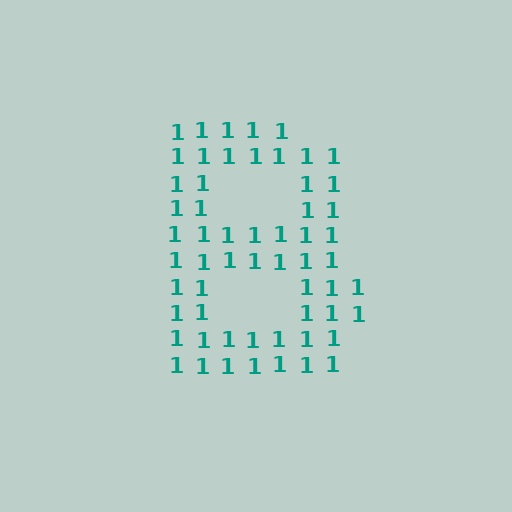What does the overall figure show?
The overall figure shows the letter B.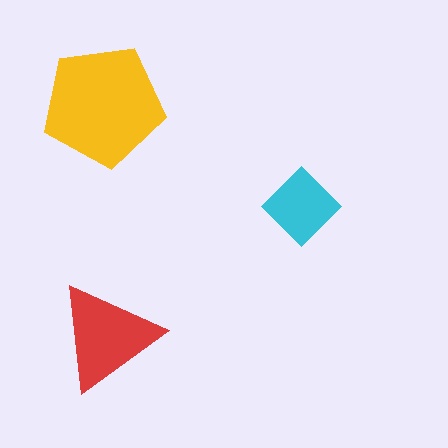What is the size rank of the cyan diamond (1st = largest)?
3rd.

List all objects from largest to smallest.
The yellow pentagon, the red triangle, the cyan diamond.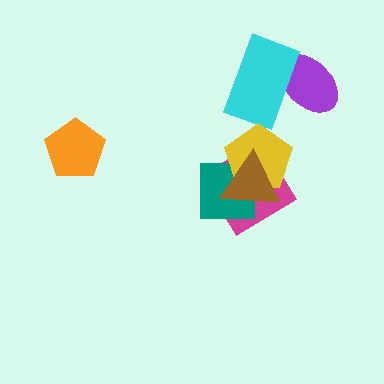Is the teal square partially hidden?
Yes, it is partially covered by another shape.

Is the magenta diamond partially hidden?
Yes, it is partially covered by another shape.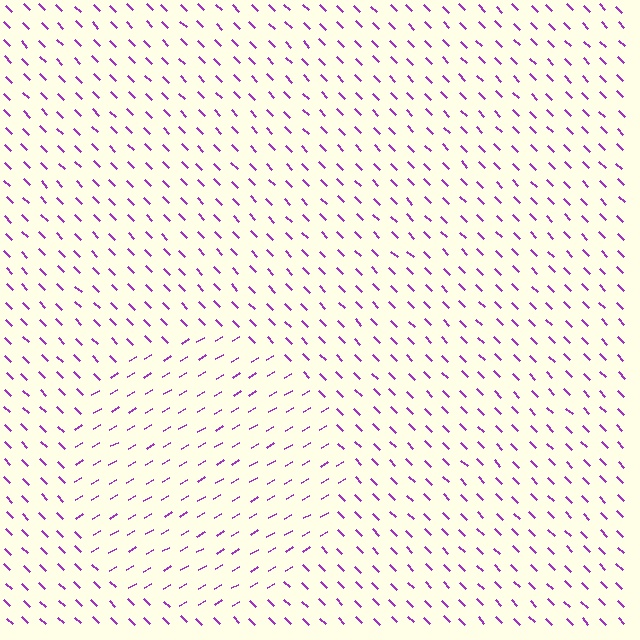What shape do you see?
I see a circle.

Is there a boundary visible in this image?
Yes, there is a texture boundary formed by a change in line orientation.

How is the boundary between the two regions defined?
The boundary is defined purely by a change in line orientation (approximately 75 degrees difference). All lines are the same color and thickness.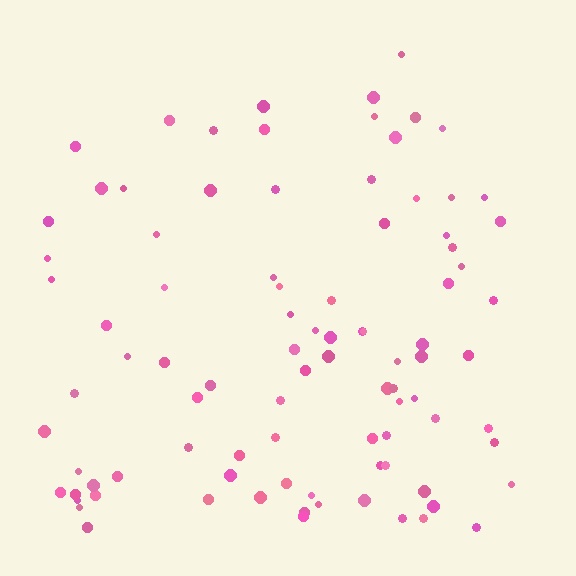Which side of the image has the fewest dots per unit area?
The top.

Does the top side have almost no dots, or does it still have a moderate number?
Still a moderate number, just noticeably fewer than the bottom.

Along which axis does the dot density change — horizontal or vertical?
Vertical.